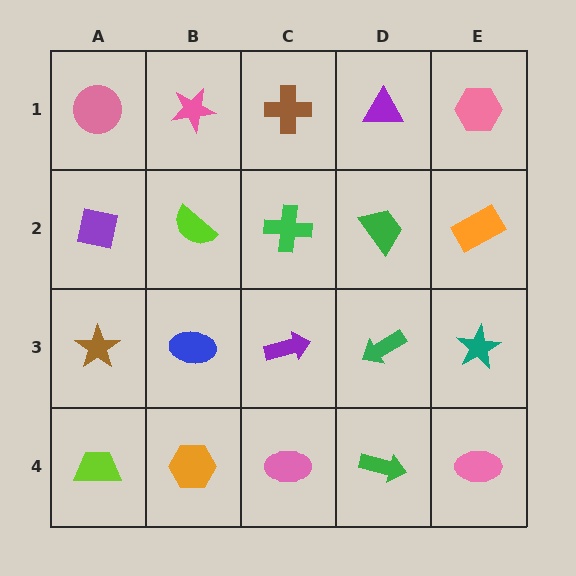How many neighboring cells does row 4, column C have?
3.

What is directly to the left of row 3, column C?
A blue ellipse.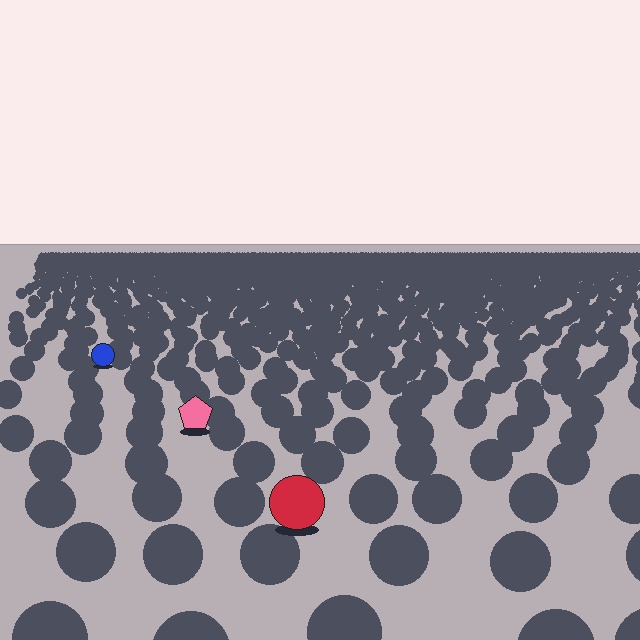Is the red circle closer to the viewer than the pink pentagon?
Yes. The red circle is closer — you can tell from the texture gradient: the ground texture is coarser near it.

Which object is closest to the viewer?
The red circle is closest. The texture marks near it are larger and more spread out.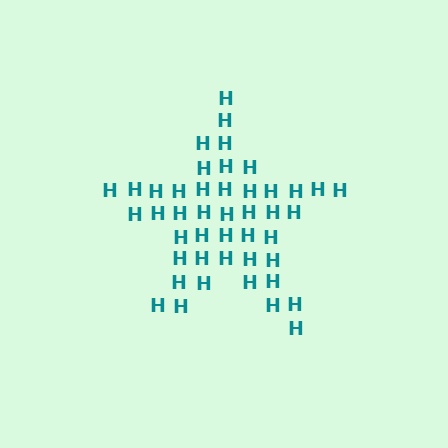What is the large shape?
The large shape is a star.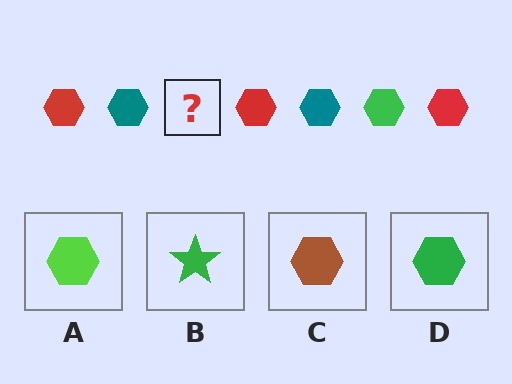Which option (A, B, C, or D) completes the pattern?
D.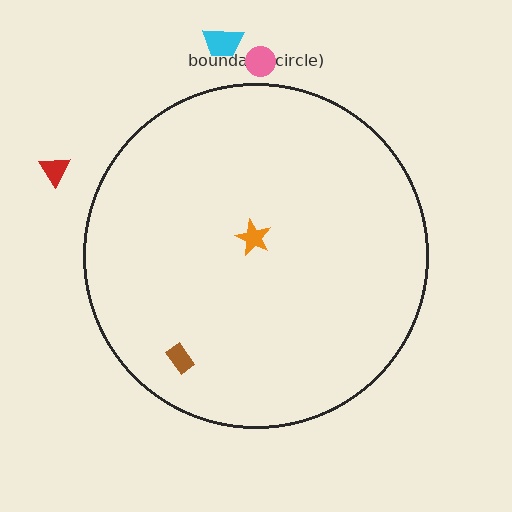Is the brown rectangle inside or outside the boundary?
Inside.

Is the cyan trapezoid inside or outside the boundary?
Outside.